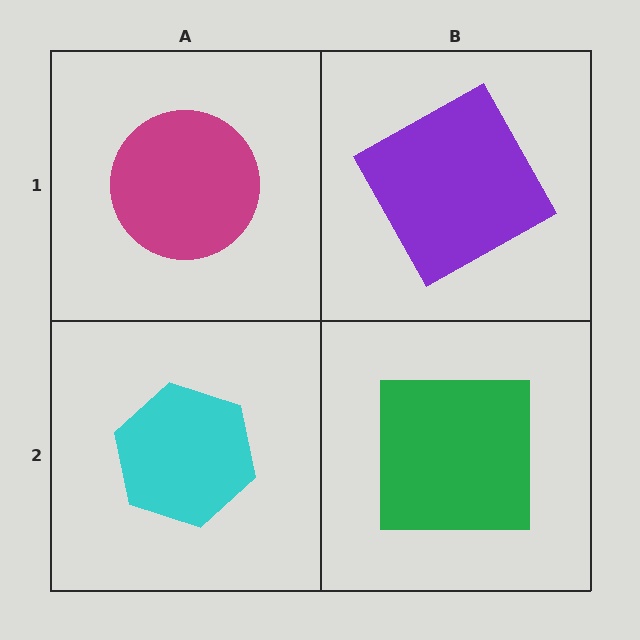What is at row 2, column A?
A cyan hexagon.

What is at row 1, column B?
A purple square.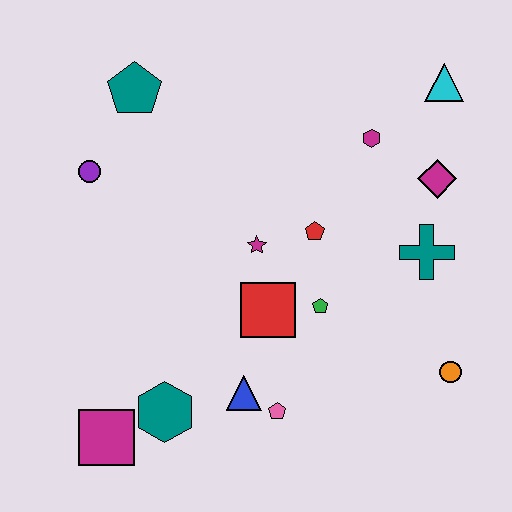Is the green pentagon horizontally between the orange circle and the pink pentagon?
Yes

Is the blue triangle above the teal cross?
No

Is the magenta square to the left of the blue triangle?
Yes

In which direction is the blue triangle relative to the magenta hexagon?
The blue triangle is below the magenta hexagon.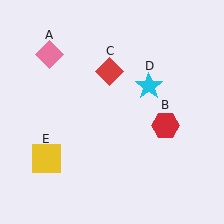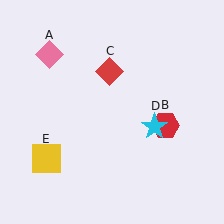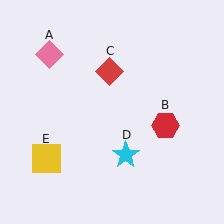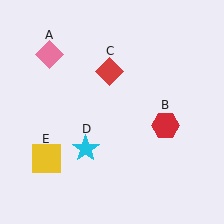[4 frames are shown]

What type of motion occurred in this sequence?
The cyan star (object D) rotated clockwise around the center of the scene.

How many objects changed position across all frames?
1 object changed position: cyan star (object D).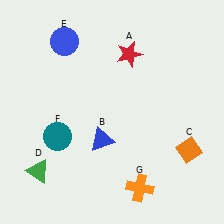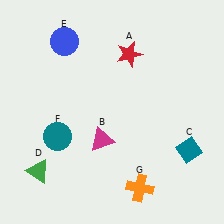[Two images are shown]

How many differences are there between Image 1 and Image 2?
There are 2 differences between the two images.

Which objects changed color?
B changed from blue to magenta. C changed from orange to teal.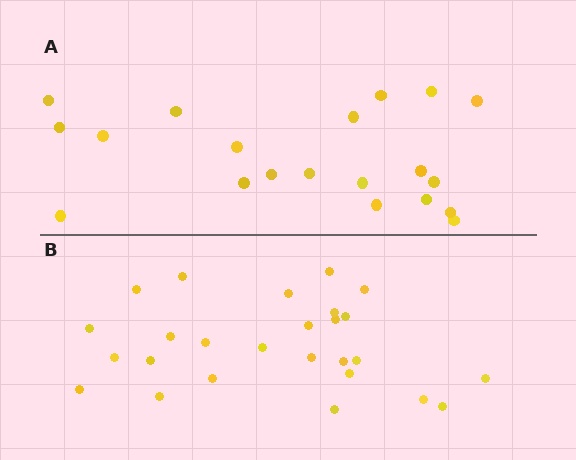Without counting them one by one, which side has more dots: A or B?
Region B (the bottom region) has more dots.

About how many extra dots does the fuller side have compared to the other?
Region B has about 6 more dots than region A.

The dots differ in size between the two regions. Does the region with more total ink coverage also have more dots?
No. Region A has more total ink coverage because its dots are larger, but region B actually contains more individual dots. Total area can be misleading — the number of items is what matters here.